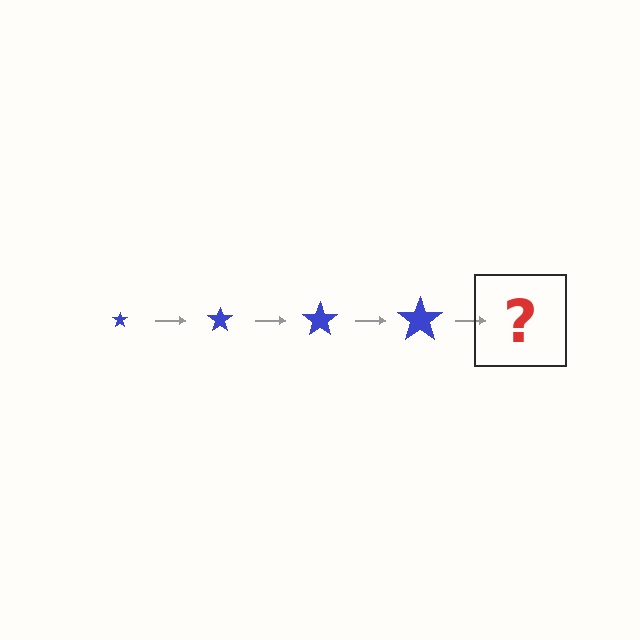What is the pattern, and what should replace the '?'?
The pattern is that the star gets progressively larger each step. The '?' should be a blue star, larger than the previous one.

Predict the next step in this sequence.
The next step is a blue star, larger than the previous one.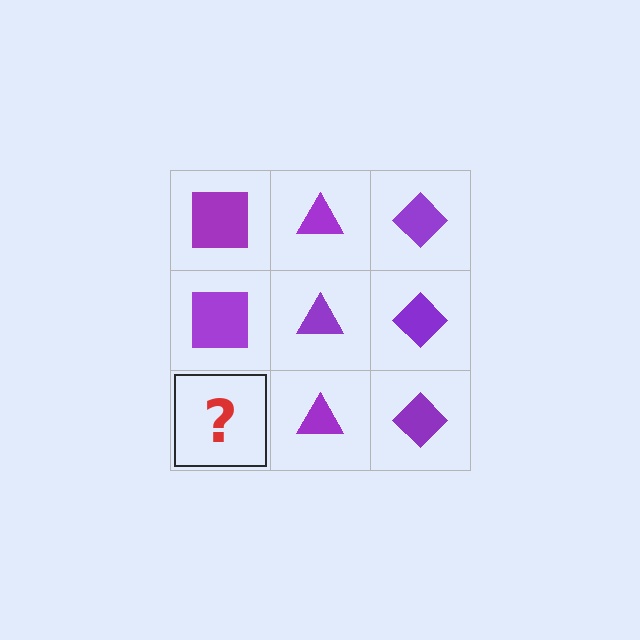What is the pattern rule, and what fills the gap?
The rule is that each column has a consistent shape. The gap should be filled with a purple square.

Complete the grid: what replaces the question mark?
The question mark should be replaced with a purple square.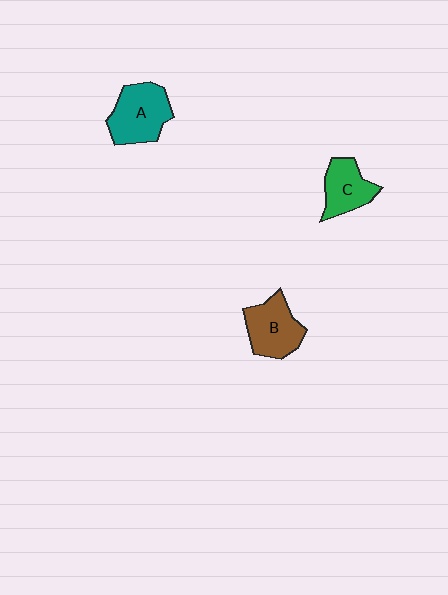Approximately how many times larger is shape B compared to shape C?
Approximately 1.2 times.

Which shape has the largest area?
Shape A (teal).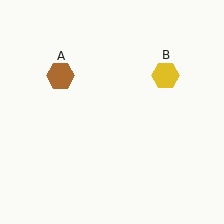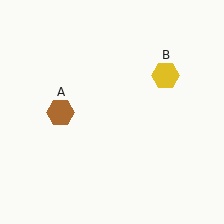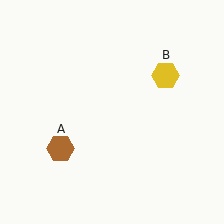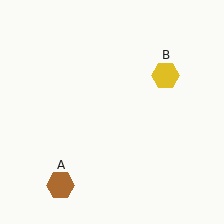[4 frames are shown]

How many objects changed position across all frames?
1 object changed position: brown hexagon (object A).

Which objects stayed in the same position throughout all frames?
Yellow hexagon (object B) remained stationary.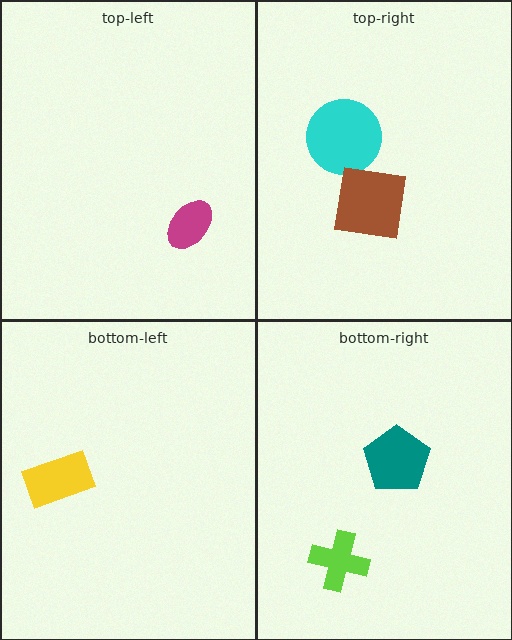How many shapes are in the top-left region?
1.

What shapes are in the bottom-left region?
The yellow rectangle.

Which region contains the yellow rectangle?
The bottom-left region.